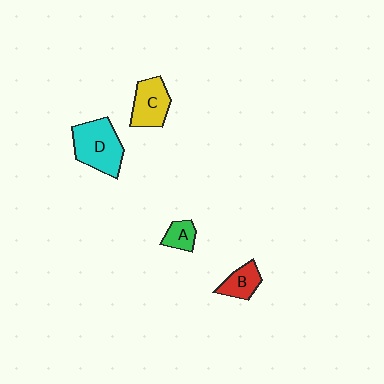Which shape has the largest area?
Shape D (cyan).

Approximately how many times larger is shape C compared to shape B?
Approximately 1.4 times.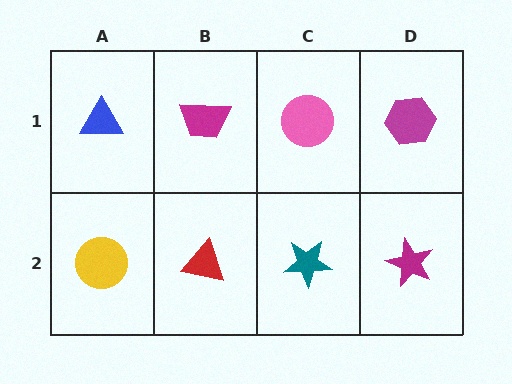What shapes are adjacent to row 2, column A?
A blue triangle (row 1, column A), a red triangle (row 2, column B).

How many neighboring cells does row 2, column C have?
3.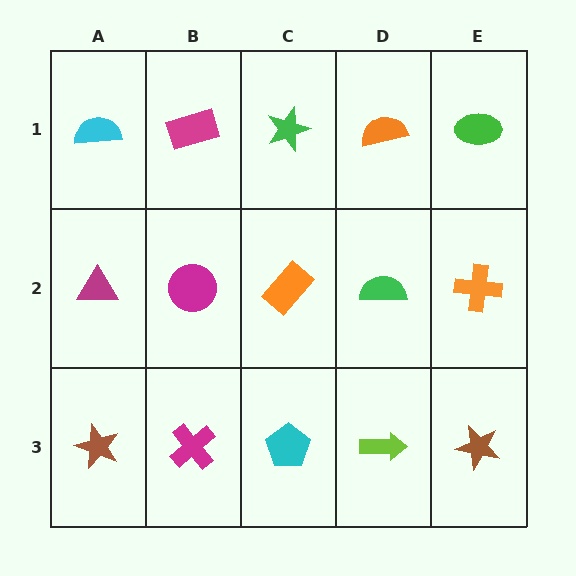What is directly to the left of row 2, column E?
A green semicircle.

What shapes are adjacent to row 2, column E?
A green ellipse (row 1, column E), a brown star (row 3, column E), a green semicircle (row 2, column D).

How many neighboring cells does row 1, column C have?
3.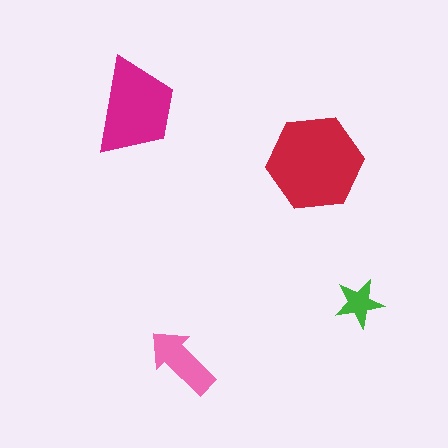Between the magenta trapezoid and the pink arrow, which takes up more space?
The magenta trapezoid.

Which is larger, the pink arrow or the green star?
The pink arrow.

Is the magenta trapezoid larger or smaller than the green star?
Larger.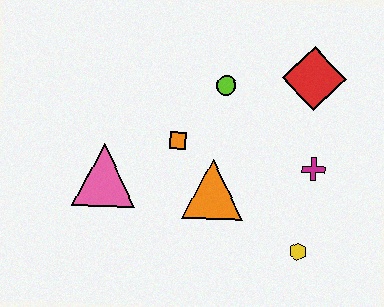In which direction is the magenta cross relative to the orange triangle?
The magenta cross is to the right of the orange triangle.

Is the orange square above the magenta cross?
Yes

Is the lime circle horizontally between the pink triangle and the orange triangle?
No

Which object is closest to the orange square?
The orange triangle is closest to the orange square.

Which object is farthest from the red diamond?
The pink triangle is farthest from the red diamond.